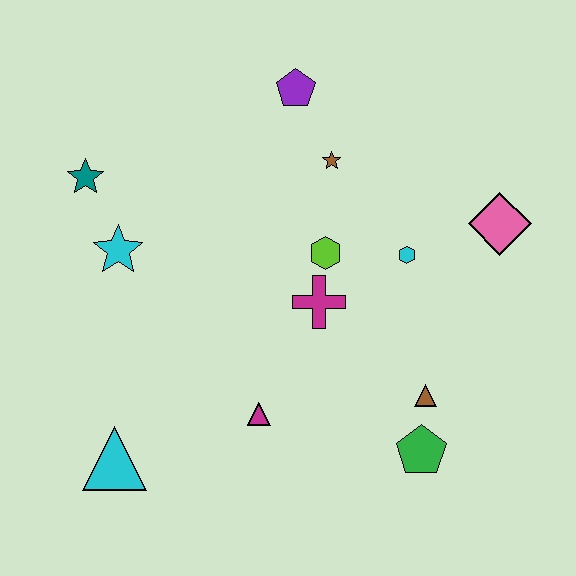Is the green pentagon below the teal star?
Yes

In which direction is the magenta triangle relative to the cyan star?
The magenta triangle is below the cyan star.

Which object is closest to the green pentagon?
The brown triangle is closest to the green pentagon.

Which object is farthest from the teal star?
The green pentagon is farthest from the teal star.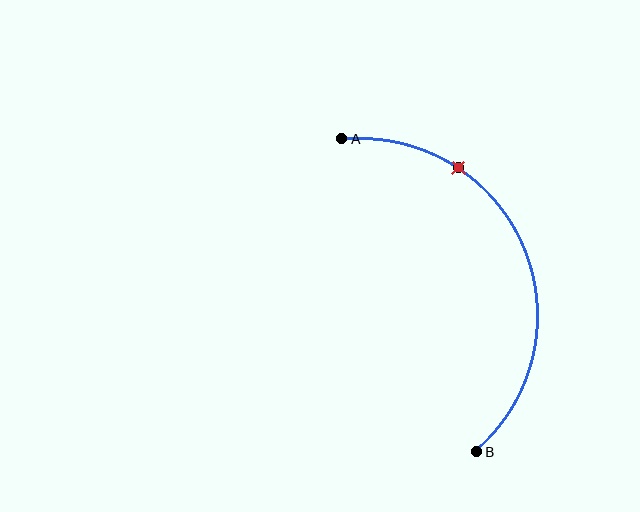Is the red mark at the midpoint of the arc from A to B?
No. The red mark lies on the arc but is closer to endpoint A. The arc midpoint would be at the point on the curve equidistant along the arc from both A and B.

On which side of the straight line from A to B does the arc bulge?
The arc bulges to the right of the straight line connecting A and B.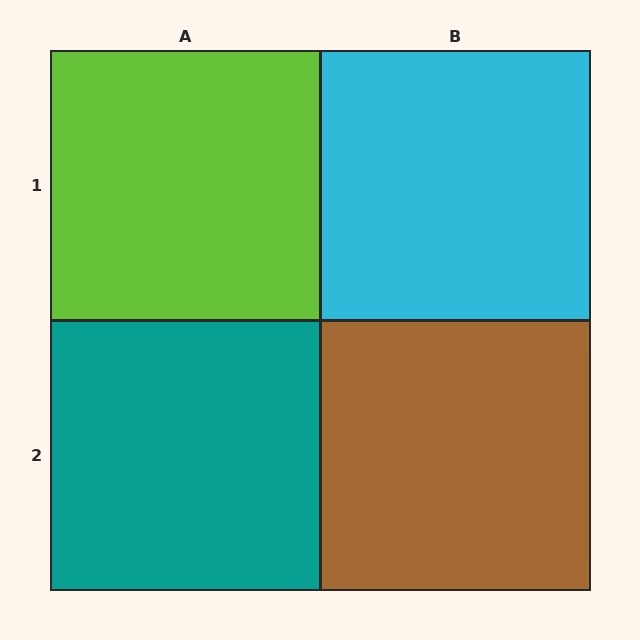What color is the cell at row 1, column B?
Cyan.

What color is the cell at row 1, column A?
Lime.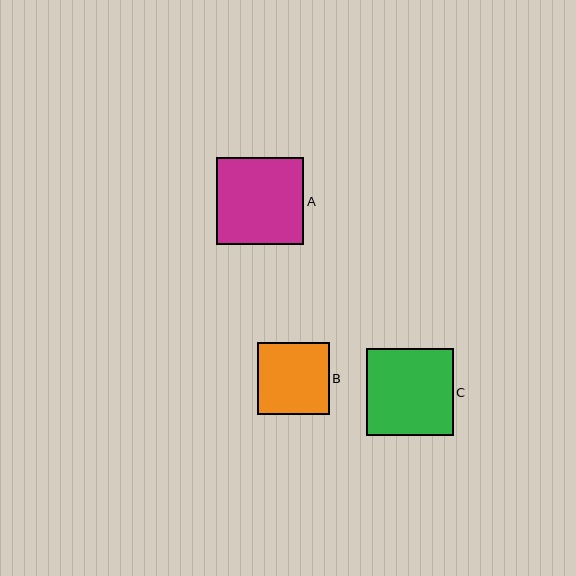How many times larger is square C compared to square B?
Square C is approximately 1.2 times the size of square B.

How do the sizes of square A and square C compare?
Square A and square C are approximately the same size.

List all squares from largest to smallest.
From largest to smallest: A, C, B.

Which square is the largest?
Square A is the largest with a size of approximately 87 pixels.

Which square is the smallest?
Square B is the smallest with a size of approximately 71 pixels.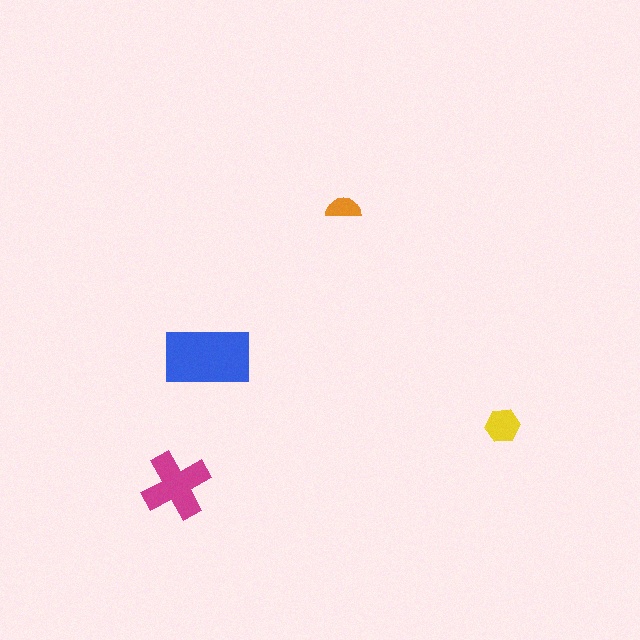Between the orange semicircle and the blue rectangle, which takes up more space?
The blue rectangle.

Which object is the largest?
The blue rectangle.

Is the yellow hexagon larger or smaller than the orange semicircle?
Larger.